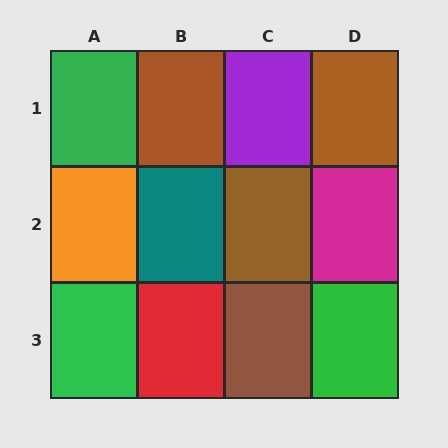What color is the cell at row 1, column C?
Purple.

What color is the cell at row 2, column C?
Brown.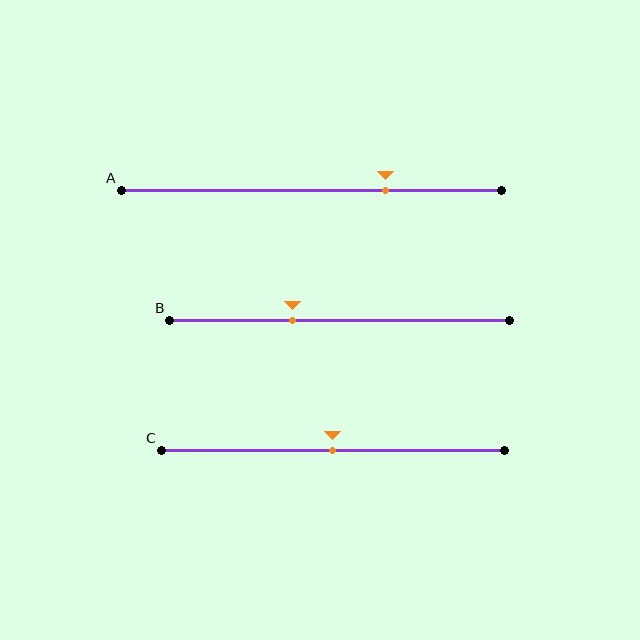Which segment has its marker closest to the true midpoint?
Segment C has its marker closest to the true midpoint.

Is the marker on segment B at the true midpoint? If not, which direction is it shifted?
No, the marker on segment B is shifted to the left by about 14% of the segment length.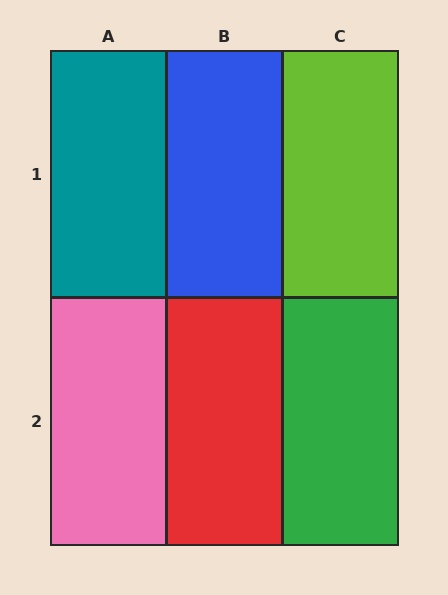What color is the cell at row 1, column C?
Lime.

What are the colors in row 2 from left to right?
Pink, red, green.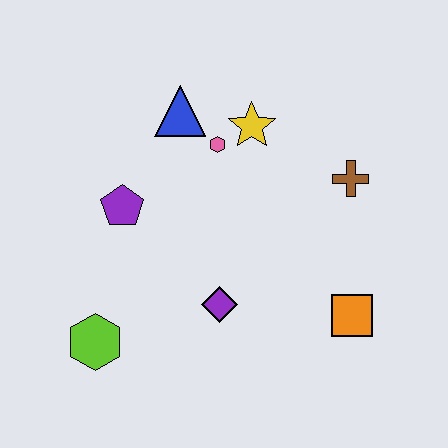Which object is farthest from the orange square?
The blue triangle is farthest from the orange square.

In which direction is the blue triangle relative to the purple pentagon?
The blue triangle is above the purple pentagon.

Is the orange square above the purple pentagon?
No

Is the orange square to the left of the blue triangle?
No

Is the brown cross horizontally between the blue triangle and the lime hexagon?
No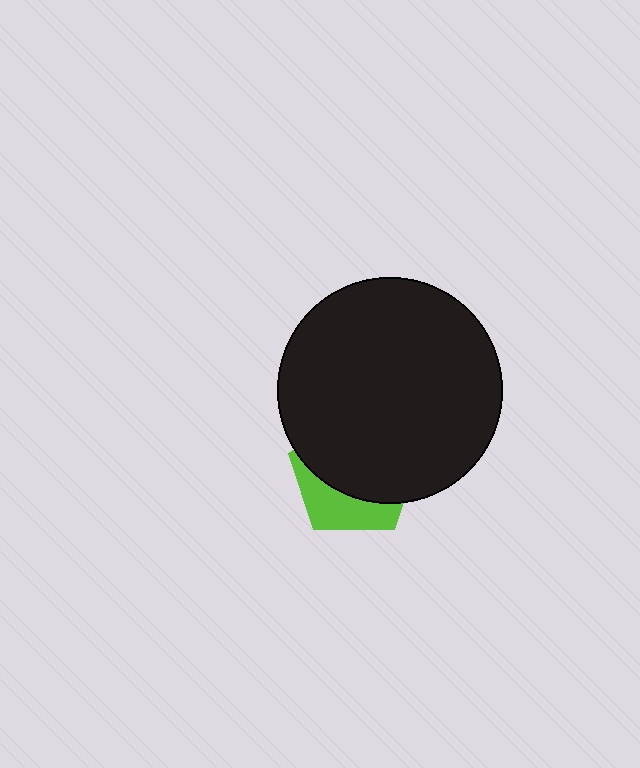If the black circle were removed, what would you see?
You would see the complete lime pentagon.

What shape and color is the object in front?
The object in front is a black circle.